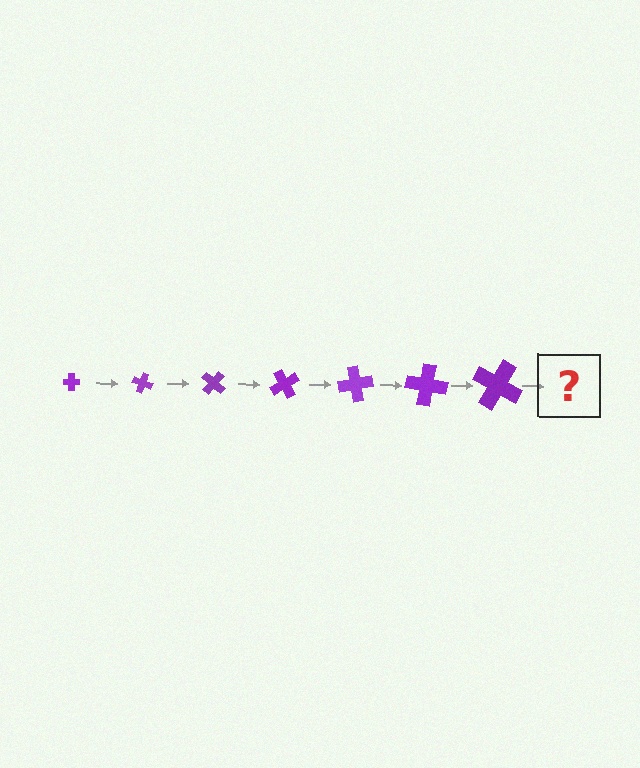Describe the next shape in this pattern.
It should be a cross, larger than the previous one and rotated 140 degrees from the start.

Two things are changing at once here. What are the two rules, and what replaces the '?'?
The two rules are that the cross grows larger each step and it rotates 20 degrees each step. The '?' should be a cross, larger than the previous one and rotated 140 degrees from the start.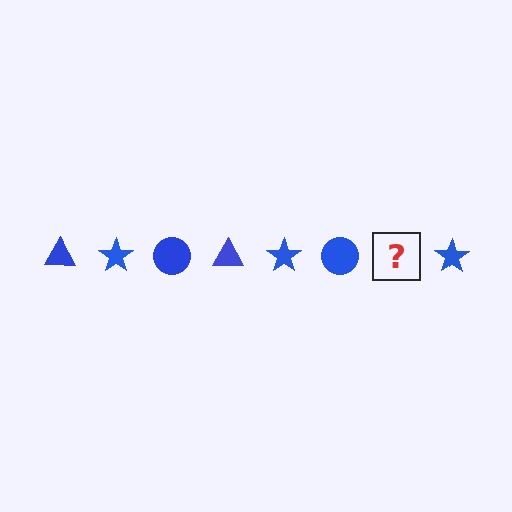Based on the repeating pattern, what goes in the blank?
The blank should be a blue triangle.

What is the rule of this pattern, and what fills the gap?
The rule is that the pattern cycles through triangle, star, circle shapes in blue. The gap should be filled with a blue triangle.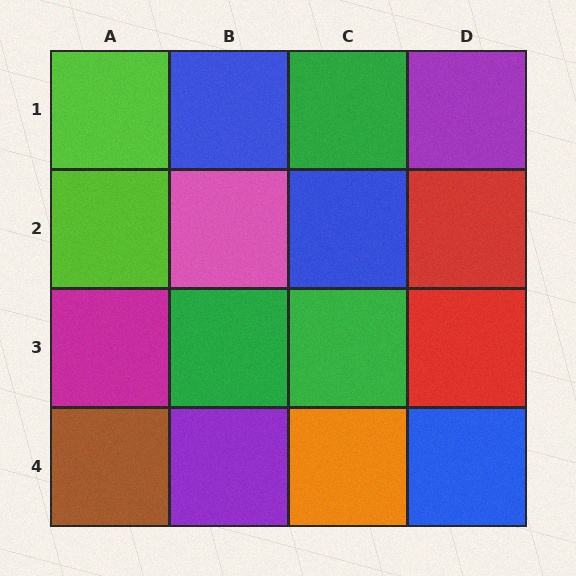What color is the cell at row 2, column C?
Blue.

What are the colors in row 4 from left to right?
Brown, purple, orange, blue.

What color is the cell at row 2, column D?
Red.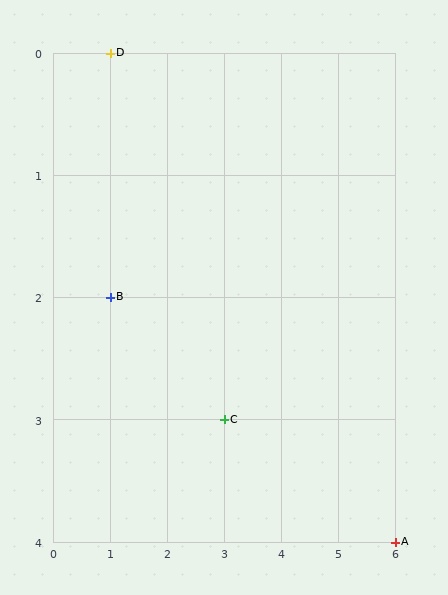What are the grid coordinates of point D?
Point D is at grid coordinates (1, 0).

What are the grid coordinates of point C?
Point C is at grid coordinates (3, 3).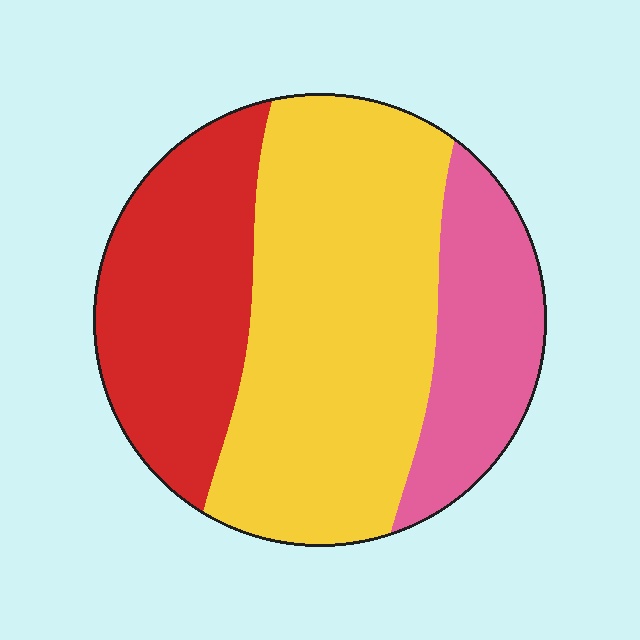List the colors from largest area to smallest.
From largest to smallest: yellow, red, pink.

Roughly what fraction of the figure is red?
Red covers 29% of the figure.